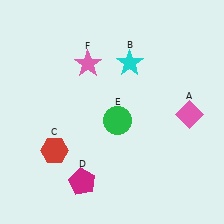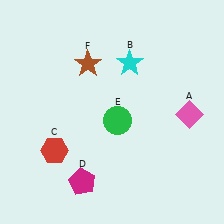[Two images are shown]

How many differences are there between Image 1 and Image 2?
There is 1 difference between the two images.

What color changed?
The star (F) changed from pink in Image 1 to brown in Image 2.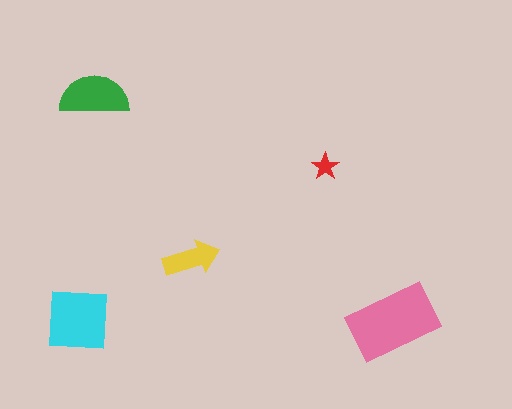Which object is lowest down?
The pink rectangle is bottommost.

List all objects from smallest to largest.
The red star, the yellow arrow, the green semicircle, the cyan square, the pink rectangle.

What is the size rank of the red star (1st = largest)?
5th.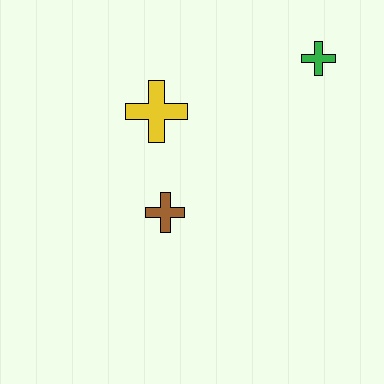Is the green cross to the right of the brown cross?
Yes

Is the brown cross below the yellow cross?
Yes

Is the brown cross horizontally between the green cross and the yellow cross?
Yes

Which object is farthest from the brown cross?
The green cross is farthest from the brown cross.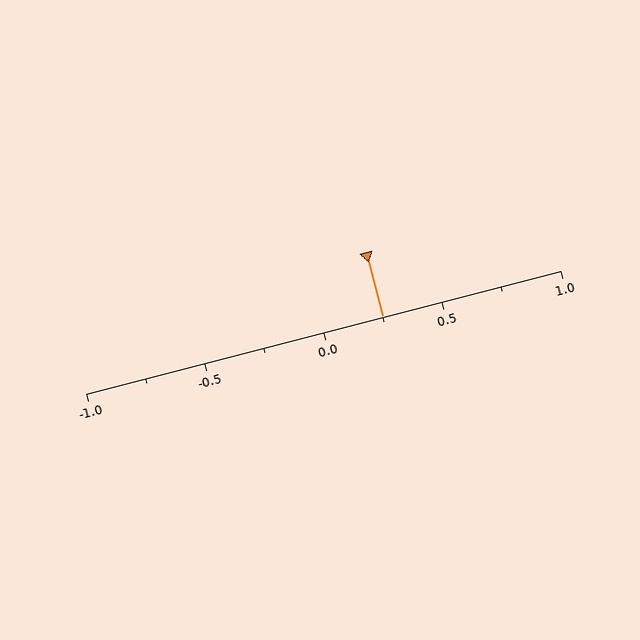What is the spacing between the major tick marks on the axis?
The major ticks are spaced 0.5 apart.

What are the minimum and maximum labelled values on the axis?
The axis runs from -1.0 to 1.0.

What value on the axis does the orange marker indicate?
The marker indicates approximately 0.25.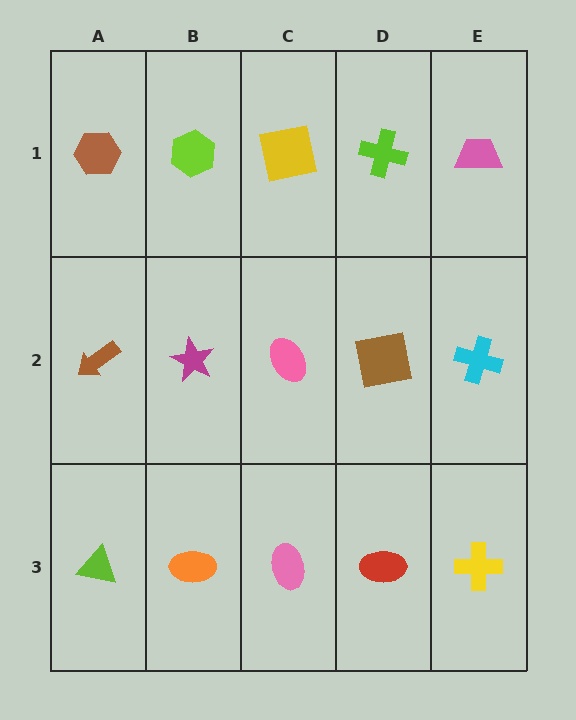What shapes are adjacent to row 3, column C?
A pink ellipse (row 2, column C), an orange ellipse (row 3, column B), a red ellipse (row 3, column D).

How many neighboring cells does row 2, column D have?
4.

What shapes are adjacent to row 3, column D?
A brown square (row 2, column D), a pink ellipse (row 3, column C), a yellow cross (row 3, column E).